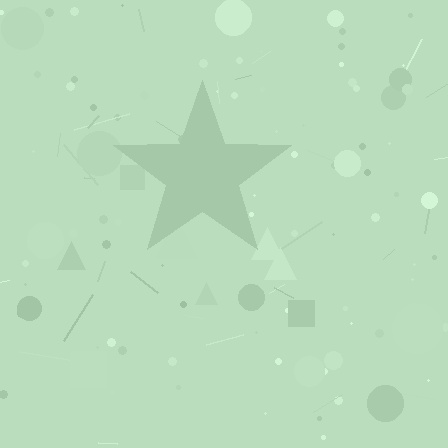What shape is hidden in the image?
A star is hidden in the image.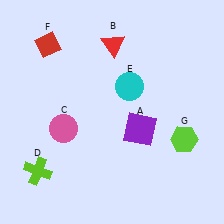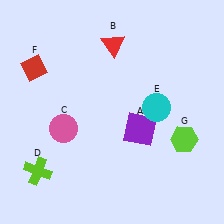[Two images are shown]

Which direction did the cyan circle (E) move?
The cyan circle (E) moved right.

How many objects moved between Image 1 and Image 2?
2 objects moved between the two images.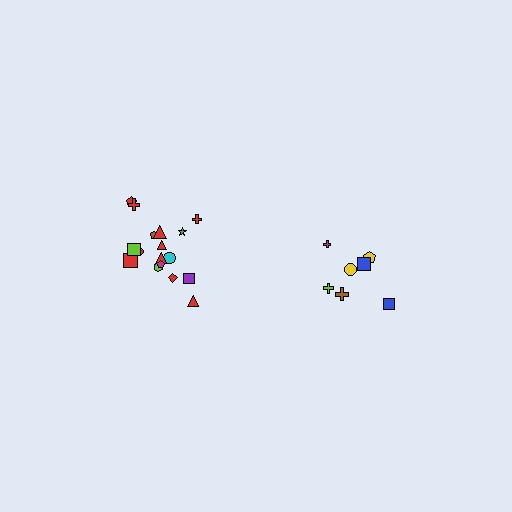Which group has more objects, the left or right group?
The left group.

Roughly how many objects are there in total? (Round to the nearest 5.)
Roughly 25 objects in total.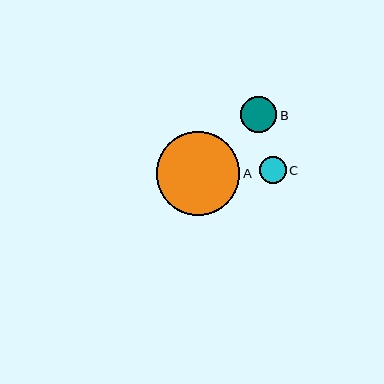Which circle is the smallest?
Circle C is the smallest with a size of approximately 27 pixels.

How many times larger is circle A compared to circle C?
Circle A is approximately 3.1 times the size of circle C.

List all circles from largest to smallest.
From largest to smallest: A, B, C.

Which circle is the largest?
Circle A is the largest with a size of approximately 84 pixels.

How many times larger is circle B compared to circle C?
Circle B is approximately 1.3 times the size of circle C.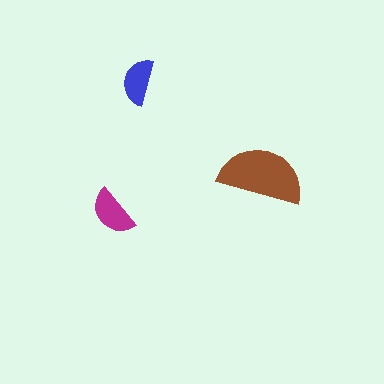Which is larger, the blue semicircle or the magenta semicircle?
The magenta one.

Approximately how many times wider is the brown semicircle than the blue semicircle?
About 2 times wider.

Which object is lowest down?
The magenta semicircle is bottommost.